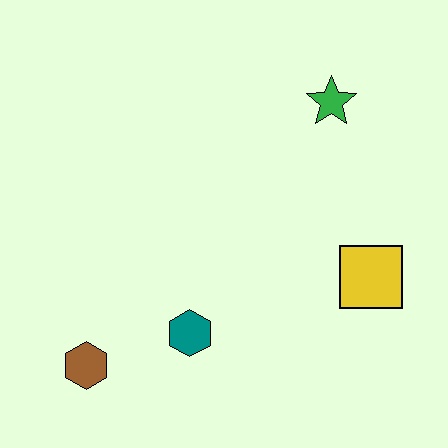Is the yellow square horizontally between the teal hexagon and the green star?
No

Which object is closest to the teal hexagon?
The brown hexagon is closest to the teal hexagon.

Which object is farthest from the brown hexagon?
The green star is farthest from the brown hexagon.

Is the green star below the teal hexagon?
No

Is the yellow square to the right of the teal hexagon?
Yes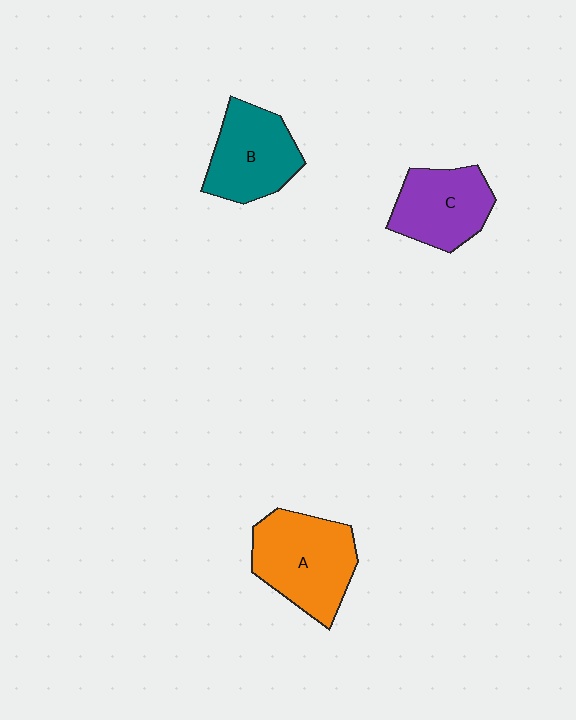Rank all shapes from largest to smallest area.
From largest to smallest: A (orange), B (teal), C (purple).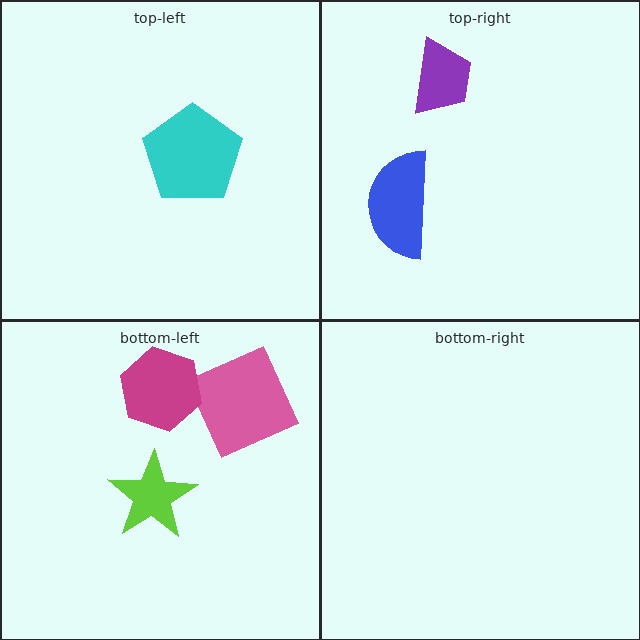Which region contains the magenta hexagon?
The bottom-left region.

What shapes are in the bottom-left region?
The pink square, the lime star, the magenta hexagon.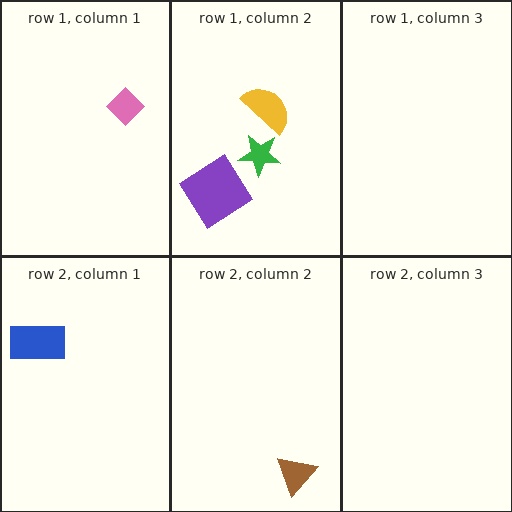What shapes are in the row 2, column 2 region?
The brown triangle.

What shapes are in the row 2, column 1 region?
The blue rectangle.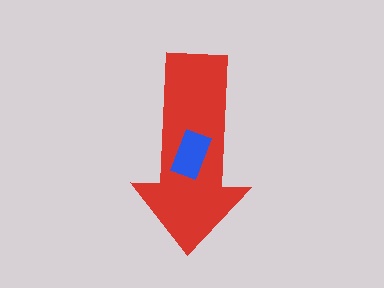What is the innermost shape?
The blue rectangle.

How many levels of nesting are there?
2.